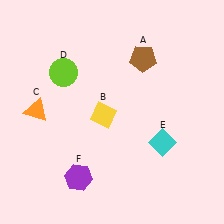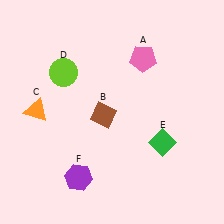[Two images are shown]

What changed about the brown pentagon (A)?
In Image 1, A is brown. In Image 2, it changed to pink.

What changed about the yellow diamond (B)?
In Image 1, B is yellow. In Image 2, it changed to brown.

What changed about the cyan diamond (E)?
In Image 1, E is cyan. In Image 2, it changed to green.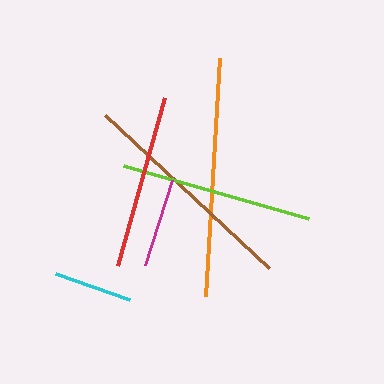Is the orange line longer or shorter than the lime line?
The orange line is longer than the lime line.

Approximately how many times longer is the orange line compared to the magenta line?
The orange line is approximately 2.7 times the length of the magenta line.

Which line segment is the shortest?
The cyan line is the shortest at approximately 79 pixels.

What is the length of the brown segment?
The brown segment is approximately 225 pixels long.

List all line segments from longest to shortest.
From longest to shortest: orange, brown, lime, red, magenta, cyan.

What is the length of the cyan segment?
The cyan segment is approximately 79 pixels long.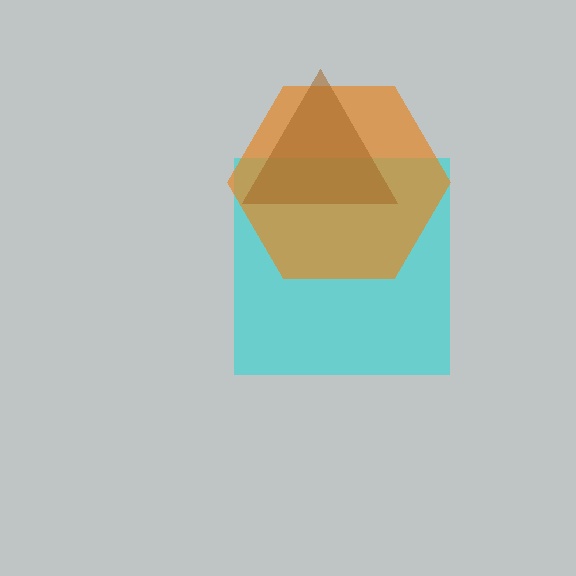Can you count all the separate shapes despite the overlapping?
Yes, there are 3 separate shapes.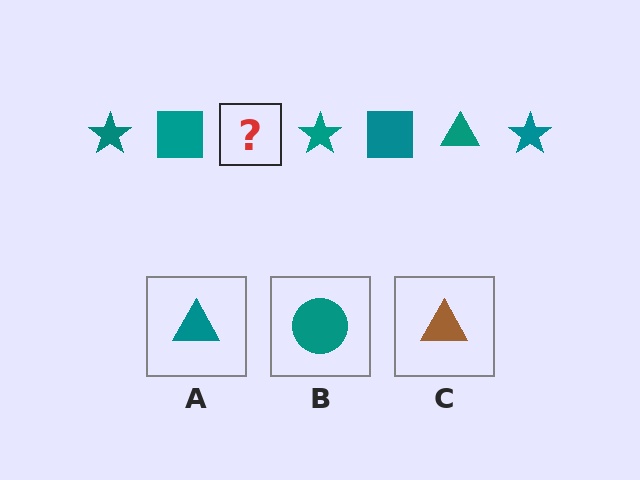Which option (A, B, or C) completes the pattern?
A.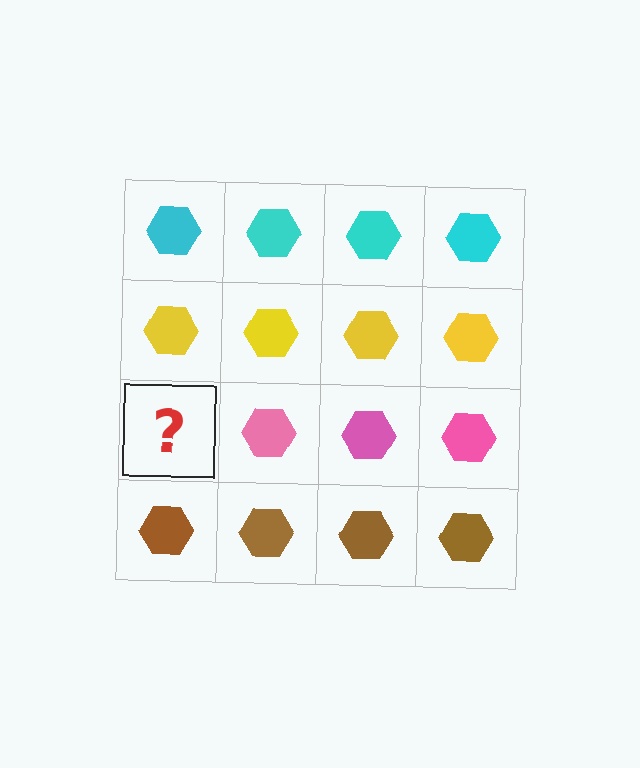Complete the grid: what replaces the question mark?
The question mark should be replaced with a pink hexagon.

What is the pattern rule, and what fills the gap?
The rule is that each row has a consistent color. The gap should be filled with a pink hexagon.